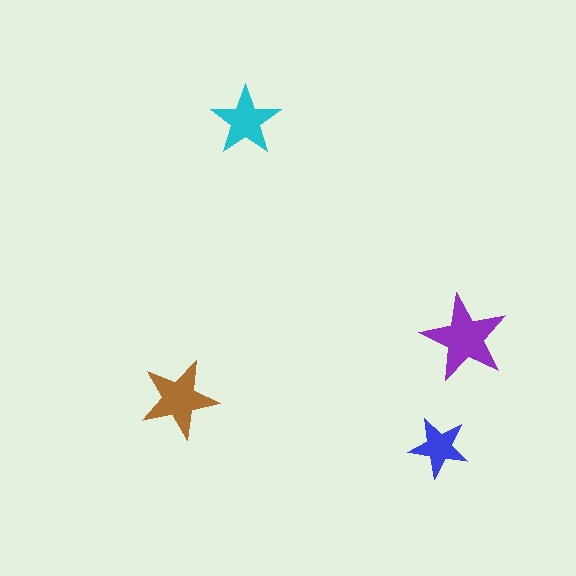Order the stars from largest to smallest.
the purple one, the brown one, the cyan one, the blue one.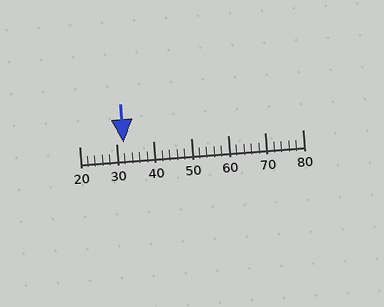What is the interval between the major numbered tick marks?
The major tick marks are spaced 10 units apart.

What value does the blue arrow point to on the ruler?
The blue arrow points to approximately 32.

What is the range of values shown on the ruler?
The ruler shows values from 20 to 80.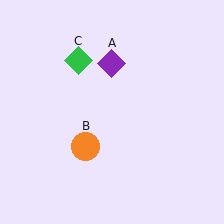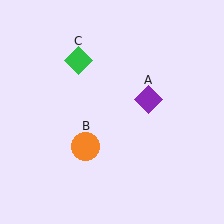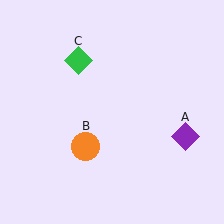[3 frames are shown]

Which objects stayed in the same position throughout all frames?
Orange circle (object B) and green diamond (object C) remained stationary.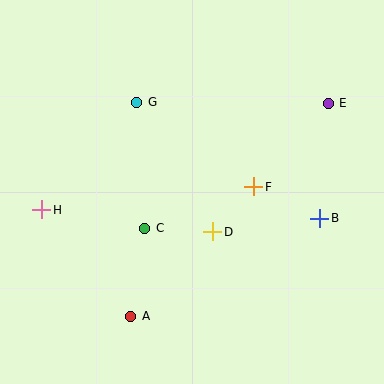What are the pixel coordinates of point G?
Point G is at (137, 102).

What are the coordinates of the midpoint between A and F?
The midpoint between A and F is at (192, 252).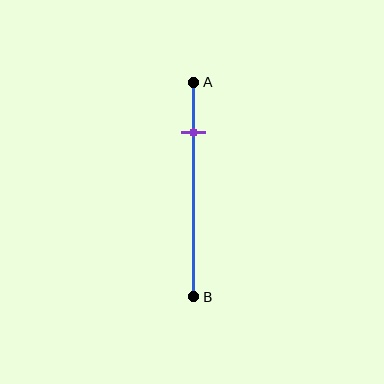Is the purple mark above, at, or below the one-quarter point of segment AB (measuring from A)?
The purple mark is approximately at the one-quarter point of segment AB.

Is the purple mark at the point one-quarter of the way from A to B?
Yes, the mark is approximately at the one-quarter point.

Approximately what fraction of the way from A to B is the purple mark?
The purple mark is approximately 25% of the way from A to B.